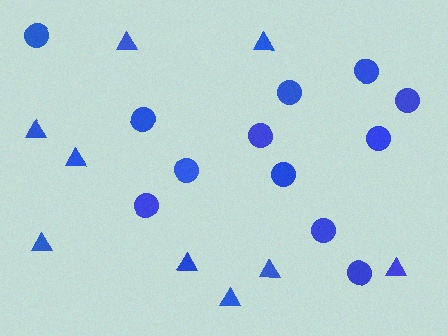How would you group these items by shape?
There are 2 groups: one group of circles (12) and one group of triangles (9).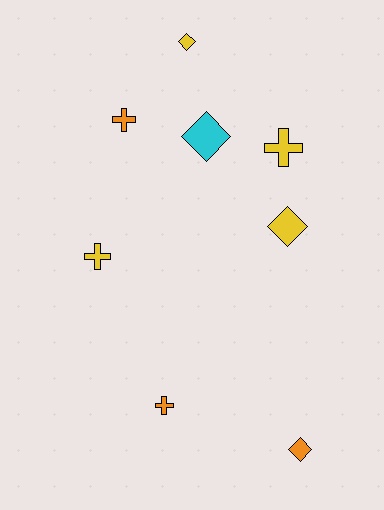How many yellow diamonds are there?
There are 2 yellow diamonds.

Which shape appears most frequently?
Diamond, with 4 objects.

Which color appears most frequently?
Yellow, with 4 objects.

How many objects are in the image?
There are 8 objects.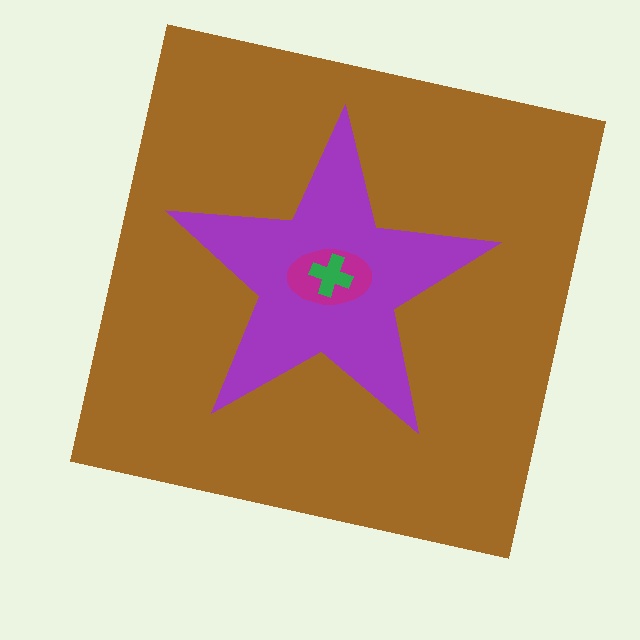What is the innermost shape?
The green cross.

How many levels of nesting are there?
4.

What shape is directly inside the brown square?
The purple star.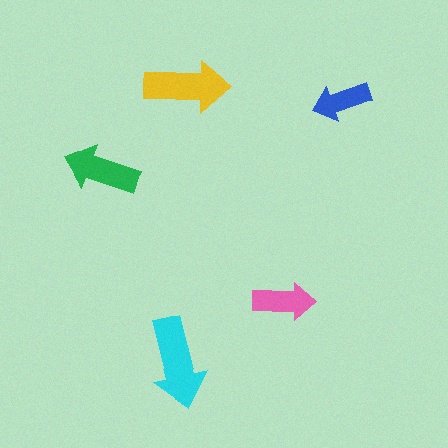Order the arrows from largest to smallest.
the cyan one, the yellow one, the green one, the pink one, the blue one.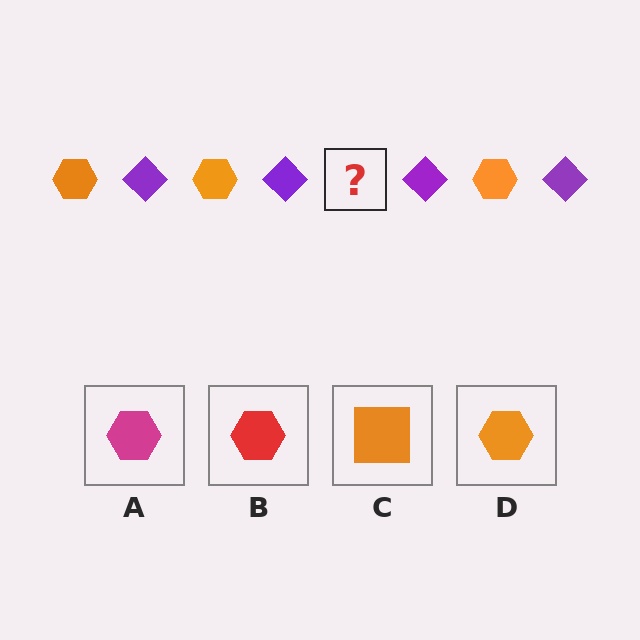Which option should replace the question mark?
Option D.